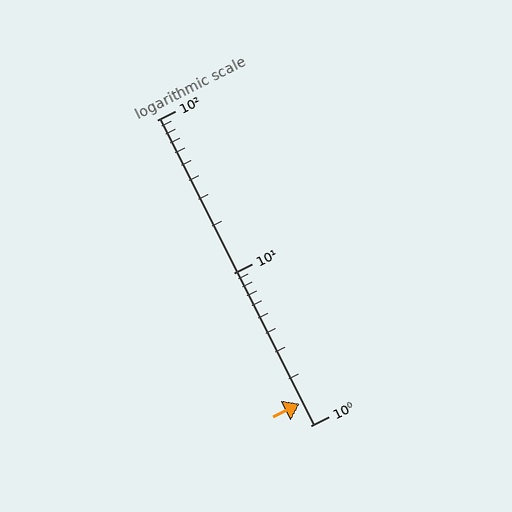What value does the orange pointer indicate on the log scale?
The pointer indicates approximately 1.4.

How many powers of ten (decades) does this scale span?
The scale spans 2 decades, from 1 to 100.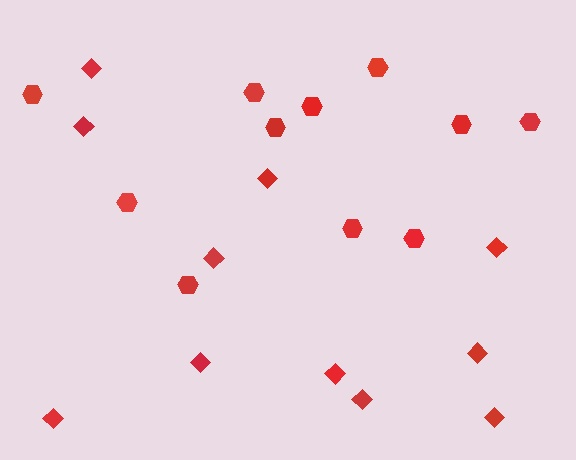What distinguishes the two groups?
There are 2 groups: one group of diamonds (11) and one group of hexagons (11).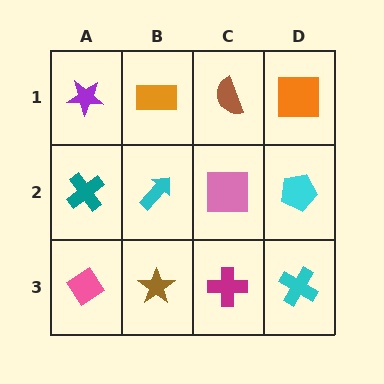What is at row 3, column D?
A cyan cross.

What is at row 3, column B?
A brown star.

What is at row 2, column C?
A pink square.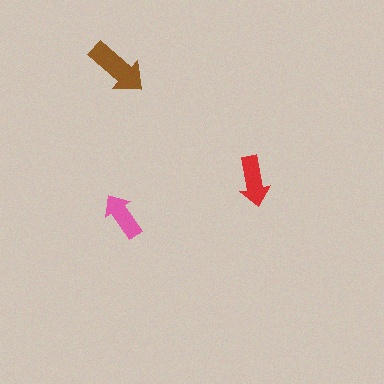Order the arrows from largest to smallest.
the brown one, the red one, the pink one.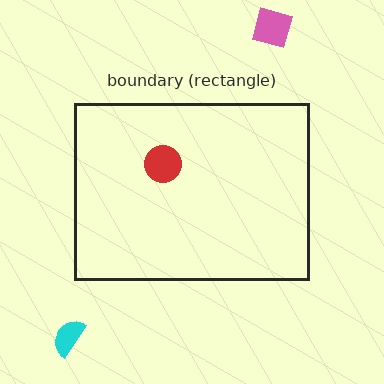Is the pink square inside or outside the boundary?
Outside.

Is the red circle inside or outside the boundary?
Inside.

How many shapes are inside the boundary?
1 inside, 2 outside.